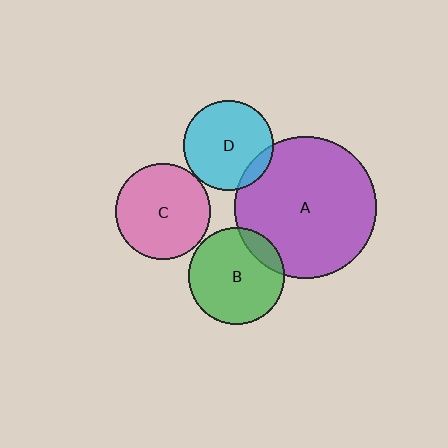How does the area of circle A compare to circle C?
Approximately 2.2 times.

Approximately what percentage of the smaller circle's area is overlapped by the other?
Approximately 15%.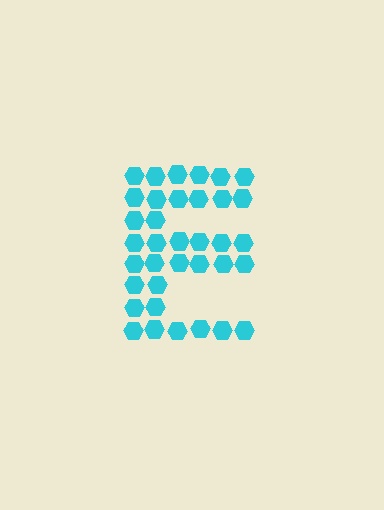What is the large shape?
The large shape is the letter E.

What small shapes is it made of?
It is made of small hexagons.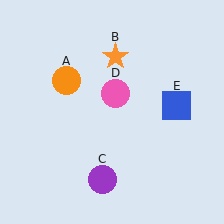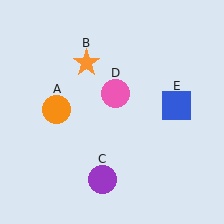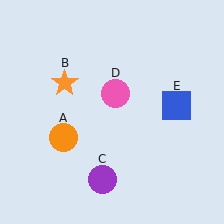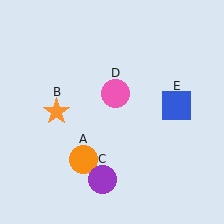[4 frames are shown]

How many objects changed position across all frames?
2 objects changed position: orange circle (object A), orange star (object B).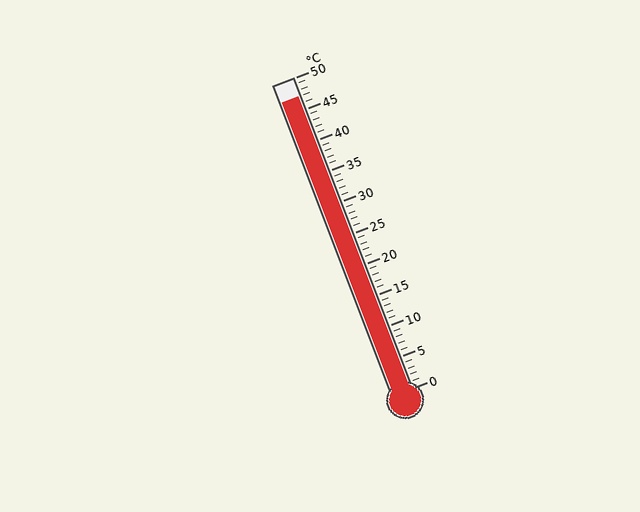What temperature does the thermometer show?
The thermometer shows approximately 47°C.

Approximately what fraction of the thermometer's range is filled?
The thermometer is filled to approximately 95% of its range.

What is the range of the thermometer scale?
The thermometer scale ranges from 0°C to 50°C.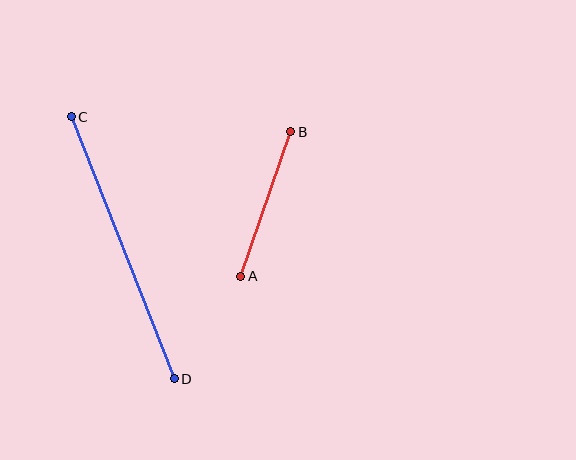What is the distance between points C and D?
The distance is approximately 282 pixels.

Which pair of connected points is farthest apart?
Points C and D are farthest apart.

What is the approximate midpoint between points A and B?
The midpoint is at approximately (266, 204) pixels.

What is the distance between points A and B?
The distance is approximately 153 pixels.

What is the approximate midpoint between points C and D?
The midpoint is at approximately (123, 248) pixels.